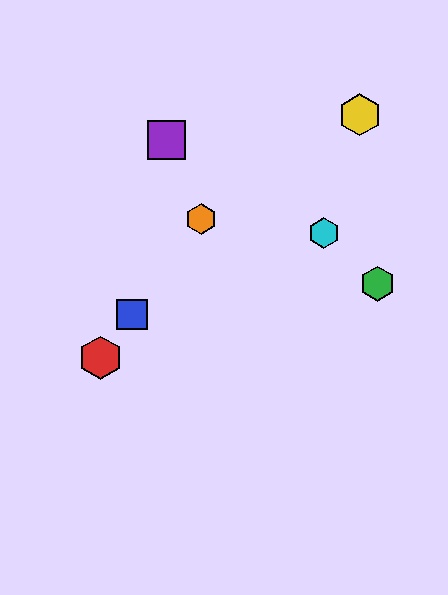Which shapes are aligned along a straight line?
The red hexagon, the blue square, the orange hexagon are aligned along a straight line.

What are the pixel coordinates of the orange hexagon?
The orange hexagon is at (201, 219).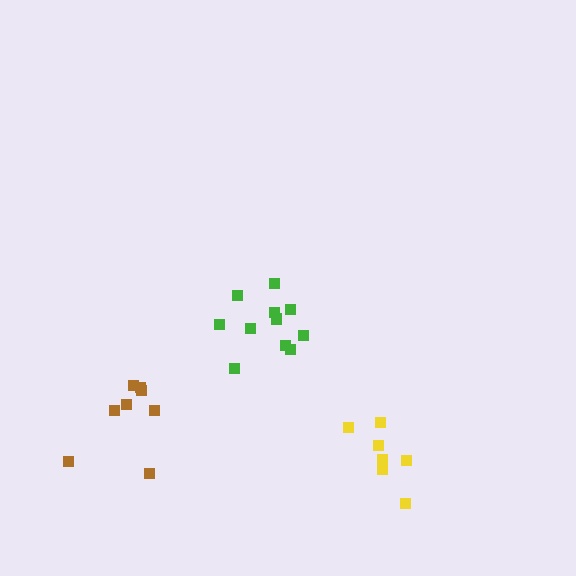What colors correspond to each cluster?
The clusters are colored: green, yellow, brown.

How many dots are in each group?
Group 1: 11 dots, Group 2: 7 dots, Group 3: 8 dots (26 total).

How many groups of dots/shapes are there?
There are 3 groups.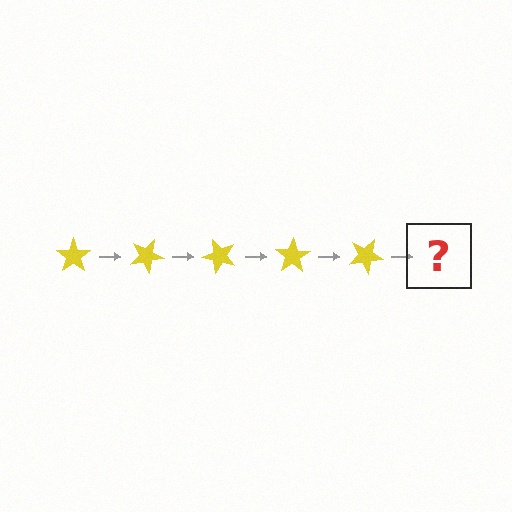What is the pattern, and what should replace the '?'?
The pattern is that the star rotates 25 degrees each step. The '?' should be a yellow star rotated 125 degrees.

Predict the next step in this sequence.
The next step is a yellow star rotated 125 degrees.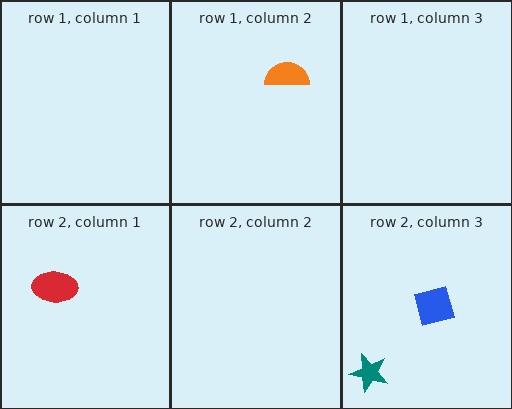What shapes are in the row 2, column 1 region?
The red ellipse.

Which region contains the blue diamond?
The row 2, column 3 region.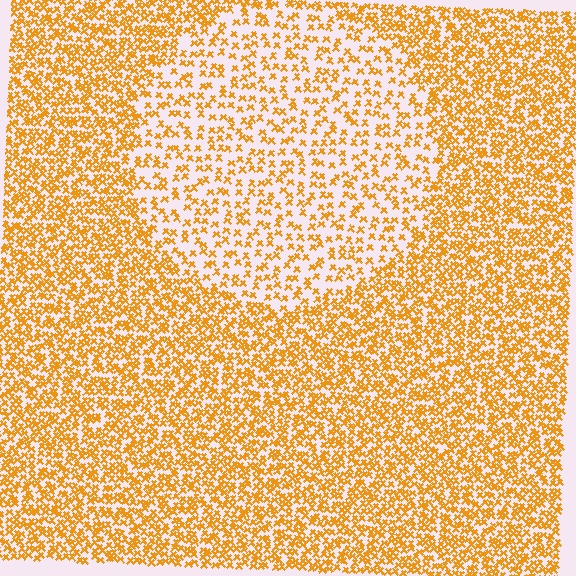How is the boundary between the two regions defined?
The boundary is defined by a change in element density (approximately 2.1x ratio). All elements are the same color, size, and shape.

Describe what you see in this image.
The image contains small orange elements arranged at two different densities. A circle-shaped region is visible where the elements are less densely packed than the surrounding area.